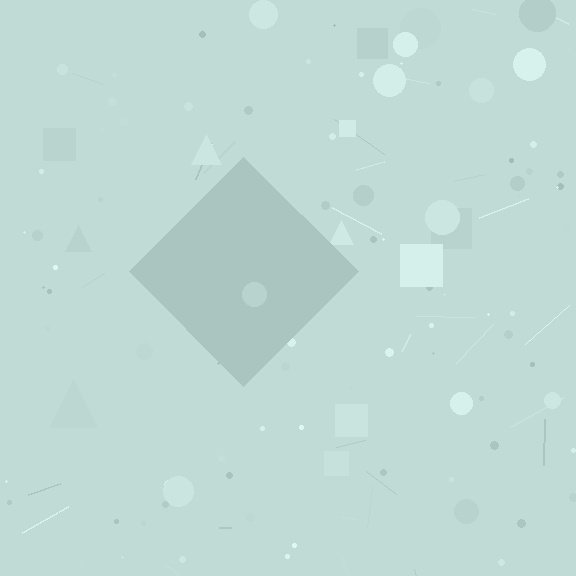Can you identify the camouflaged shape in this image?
The camouflaged shape is a diamond.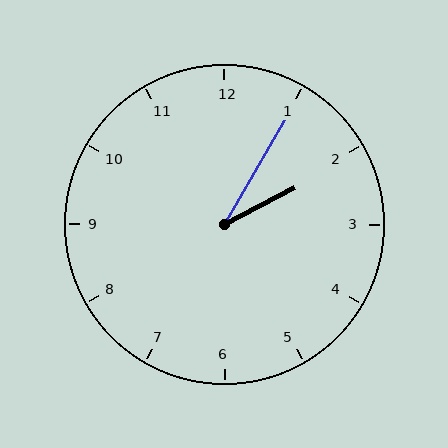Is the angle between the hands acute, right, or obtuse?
It is acute.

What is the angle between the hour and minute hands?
Approximately 32 degrees.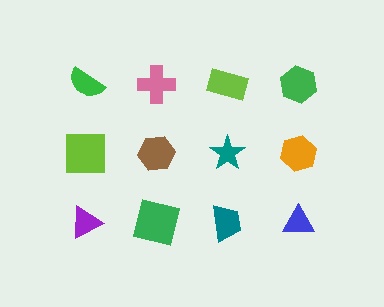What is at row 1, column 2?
A pink cross.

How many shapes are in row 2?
4 shapes.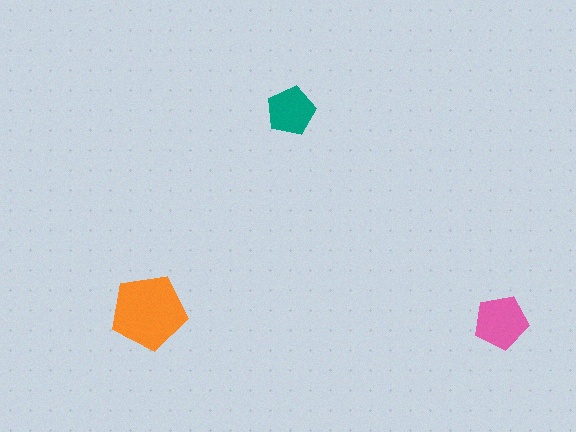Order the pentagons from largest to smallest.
the orange one, the pink one, the teal one.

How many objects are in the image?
There are 3 objects in the image.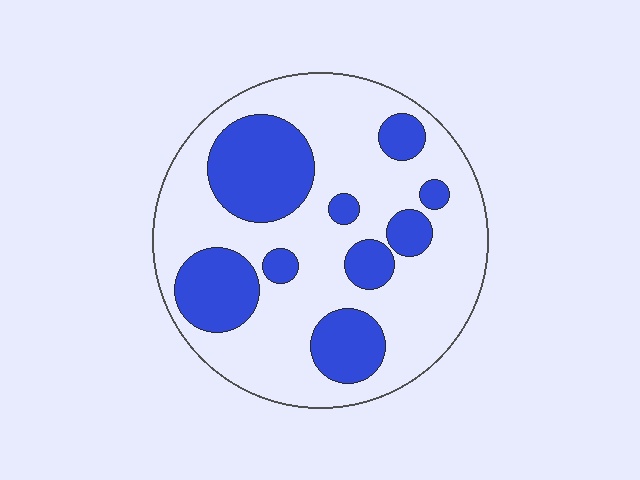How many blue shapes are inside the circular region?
9.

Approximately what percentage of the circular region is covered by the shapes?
Approximately 30%.